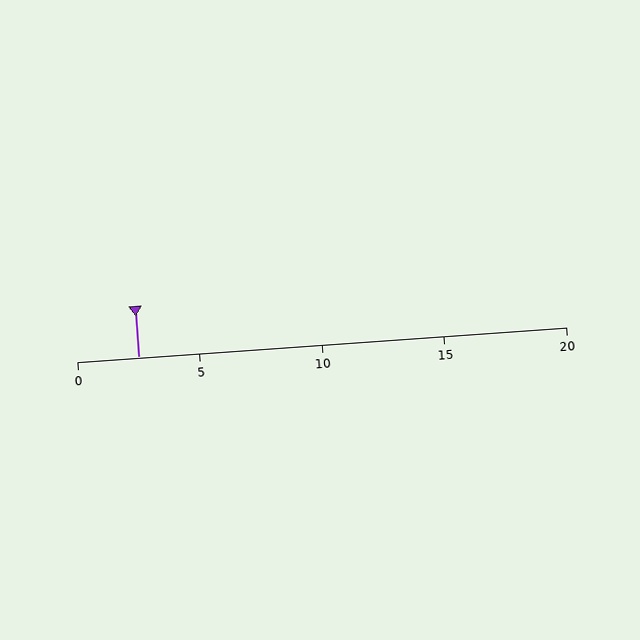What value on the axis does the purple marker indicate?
The marker indicates approximately 2.5.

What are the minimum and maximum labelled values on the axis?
The axis runs from 0 to 20.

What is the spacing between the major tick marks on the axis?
The major ticks are spaced 5 apart.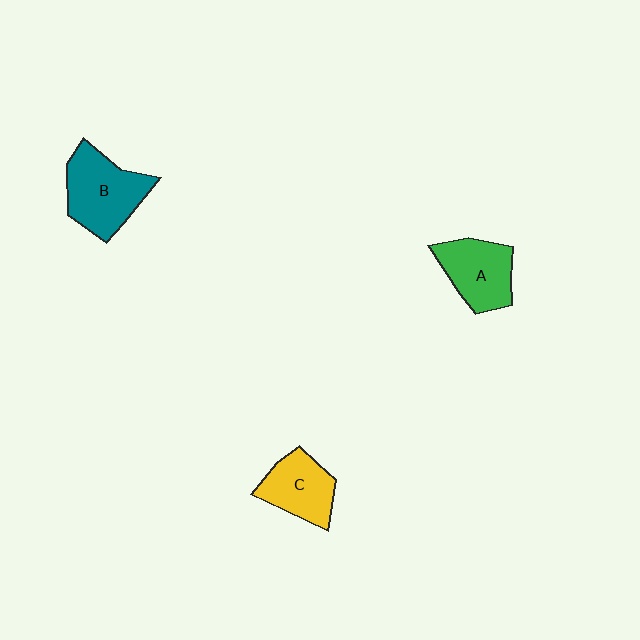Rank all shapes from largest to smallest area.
From largest to smallest: B (teal), A (green), C (yellow).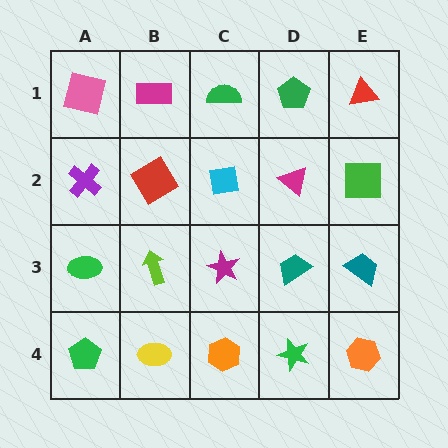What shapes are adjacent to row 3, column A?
A purple cross (row 2, column A), a green pentagon (row 4, column A), a lime arrow (row 3, column B).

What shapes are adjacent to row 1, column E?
A green square (row 2, column E), a green pentagon (row 1, column D).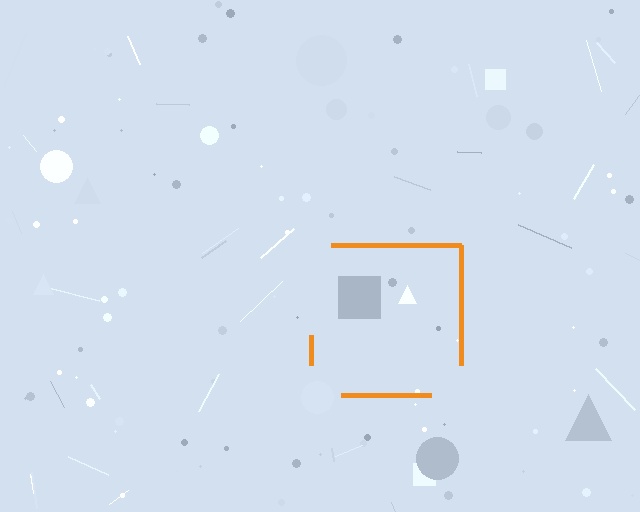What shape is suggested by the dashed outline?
The dashed outline suggests a square.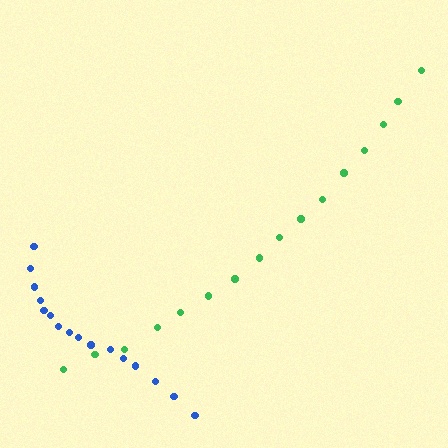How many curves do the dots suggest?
There are 2 distinct paths.